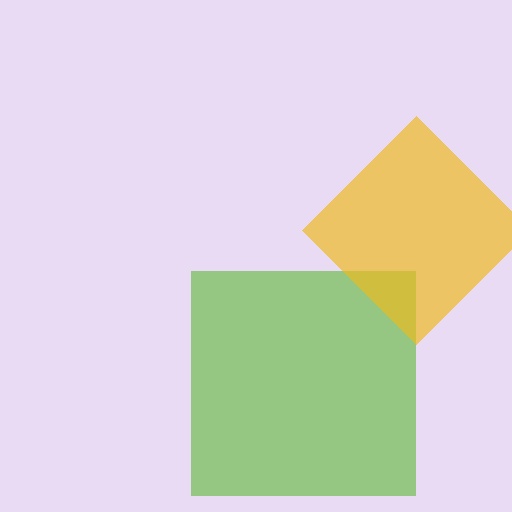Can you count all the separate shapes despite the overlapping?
Yes, there are 2 separate shapes.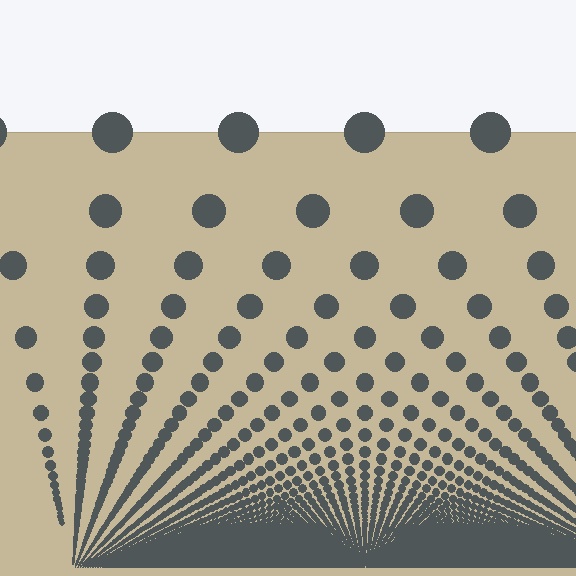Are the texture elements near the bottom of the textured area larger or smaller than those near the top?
Smaller. The gradient is inverted — elements near the bottom are smaller and denser.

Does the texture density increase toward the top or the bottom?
Density increases toward the bottom.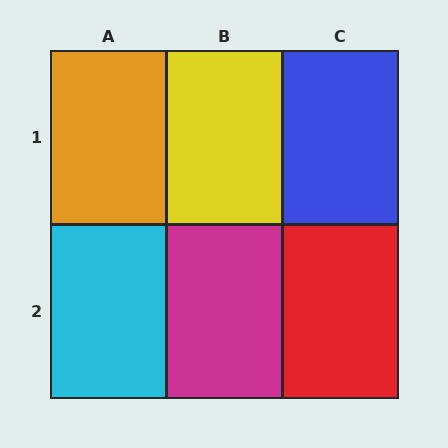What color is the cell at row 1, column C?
Blue.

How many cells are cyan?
1 cell is cyan.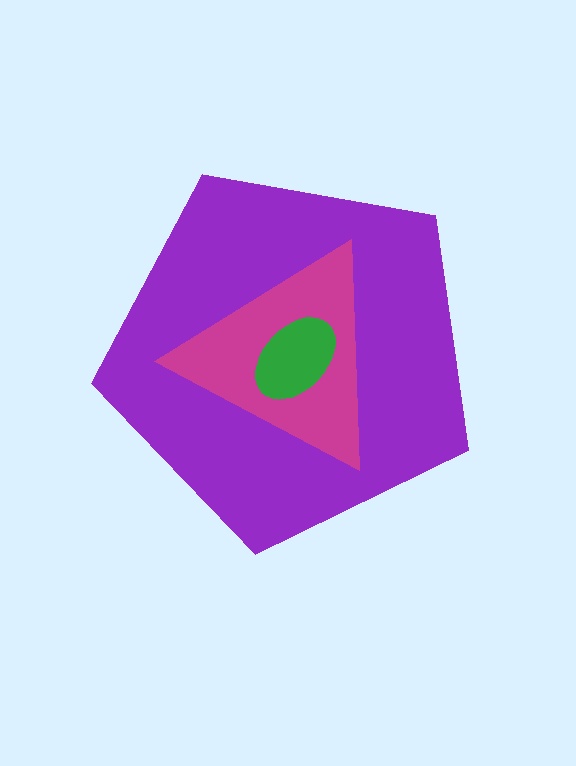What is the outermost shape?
The purple pentagon.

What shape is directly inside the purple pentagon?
The magenta triangle.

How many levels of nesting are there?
3.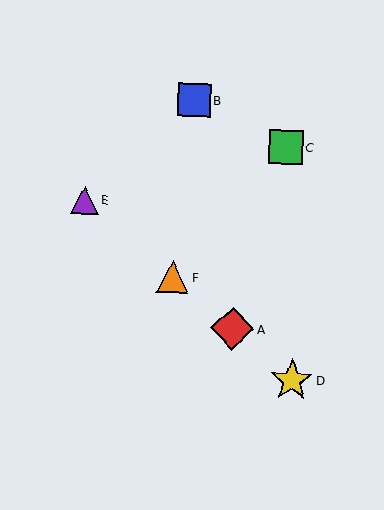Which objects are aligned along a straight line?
Objects A, D, E, F are aligned along a straight line.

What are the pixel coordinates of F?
Object F is at (173, 277).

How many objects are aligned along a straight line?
4 objects (A, D, E, F) are aligned along a straight line.